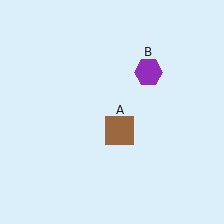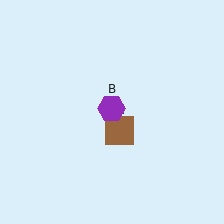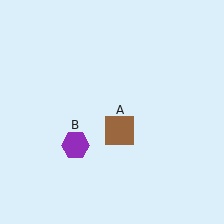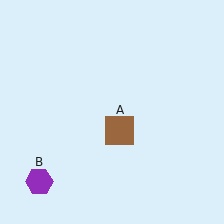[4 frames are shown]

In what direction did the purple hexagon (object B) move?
The purple hexagon (object B) moved down and to the left.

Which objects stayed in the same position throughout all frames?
Brown square (object A) remained stationary.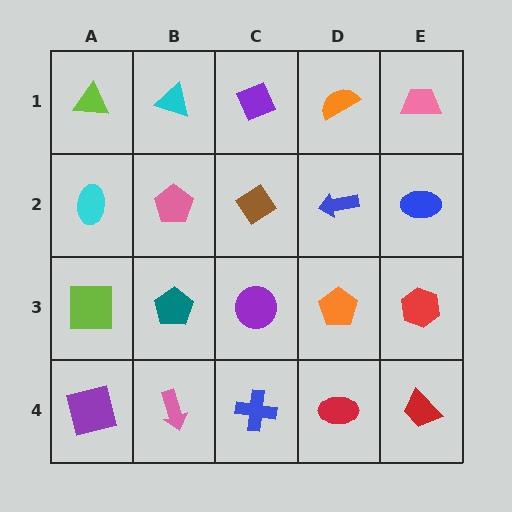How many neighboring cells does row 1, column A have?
2.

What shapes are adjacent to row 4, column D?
An orange pentagon (row 3, column D), a blue cross (row 4, column C), a red trapezoid (row 4, column E).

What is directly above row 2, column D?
An orange semicircle.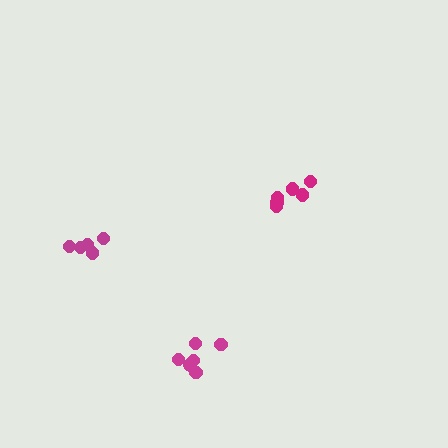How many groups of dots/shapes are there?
There are 3 groups.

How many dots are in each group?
Group 1: 5 dots, Group 2: 6 dots, Group 3: 6 dots (17 total).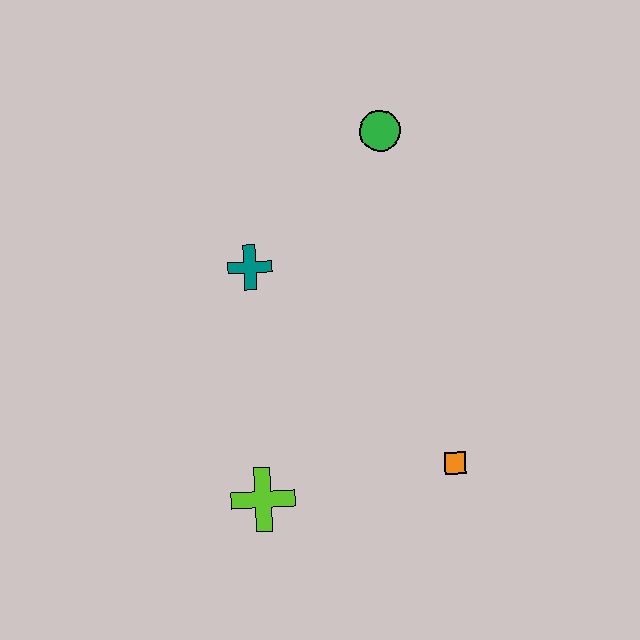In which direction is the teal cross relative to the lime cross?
The teal cross is above the lime cross.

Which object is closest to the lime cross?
The orange square is closest to the lime cross.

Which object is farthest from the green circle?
The lime cross is farthest from the green circle.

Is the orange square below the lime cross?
No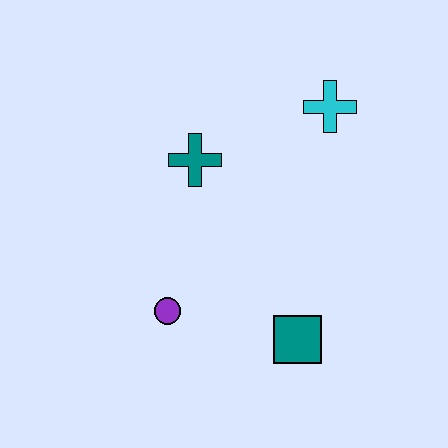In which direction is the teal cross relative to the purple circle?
The teal cross is above the purple circle.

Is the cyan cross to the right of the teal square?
Yes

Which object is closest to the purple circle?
The teal square is closest to the purple circle.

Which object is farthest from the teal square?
The cyan cross is farthest from the teal square.